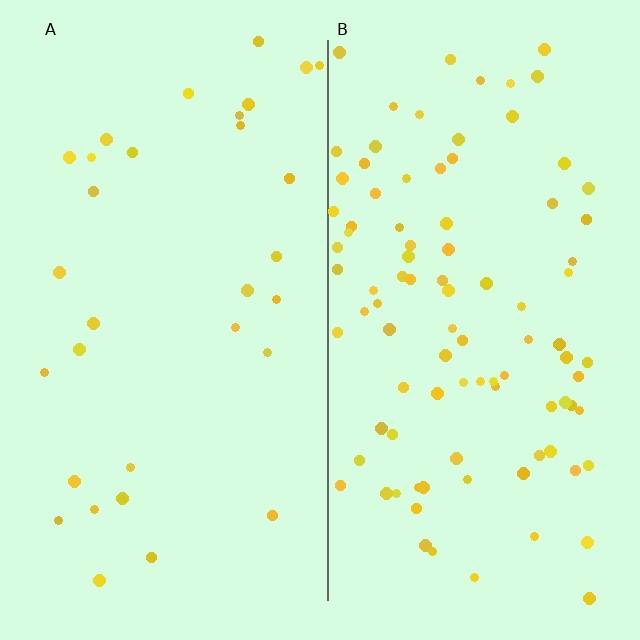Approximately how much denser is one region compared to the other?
Approximately 3.0× — region B over region A.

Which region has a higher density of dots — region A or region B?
B (the right).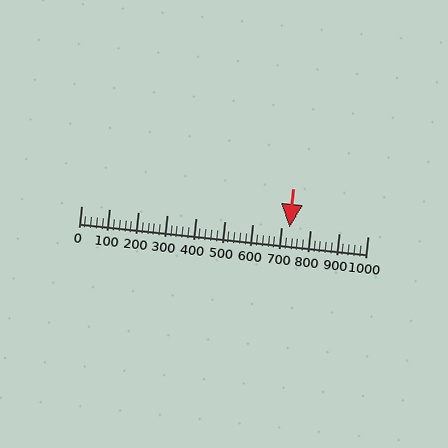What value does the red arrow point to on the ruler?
The red arrow points to approximately 727.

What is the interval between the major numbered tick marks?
The major tick marks are spaced 100 units apart.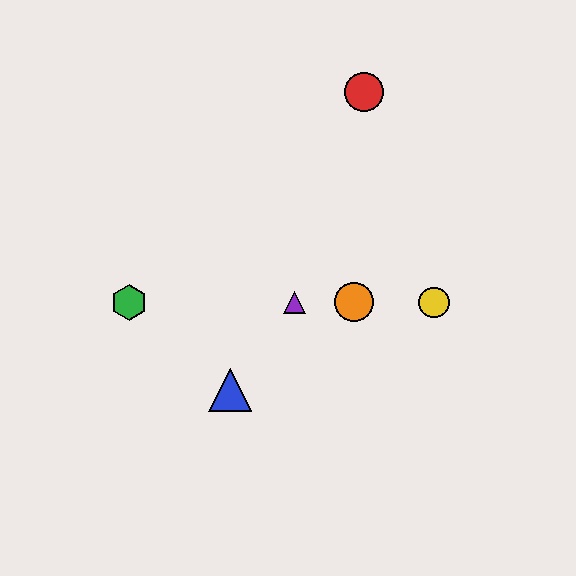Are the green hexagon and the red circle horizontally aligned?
No, the green hexagon is at y≈302 and the red circle is at y≈92.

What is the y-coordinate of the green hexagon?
The green hexagon is at y≈302.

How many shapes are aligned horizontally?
4 shapes (the green hexagon, the yellow circle, the purple triangle, the orange circle) are aligned horizontally.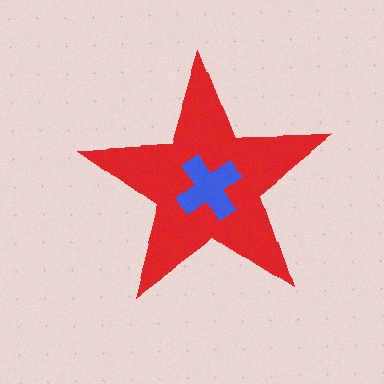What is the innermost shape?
The blue cross.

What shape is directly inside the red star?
The blue cross.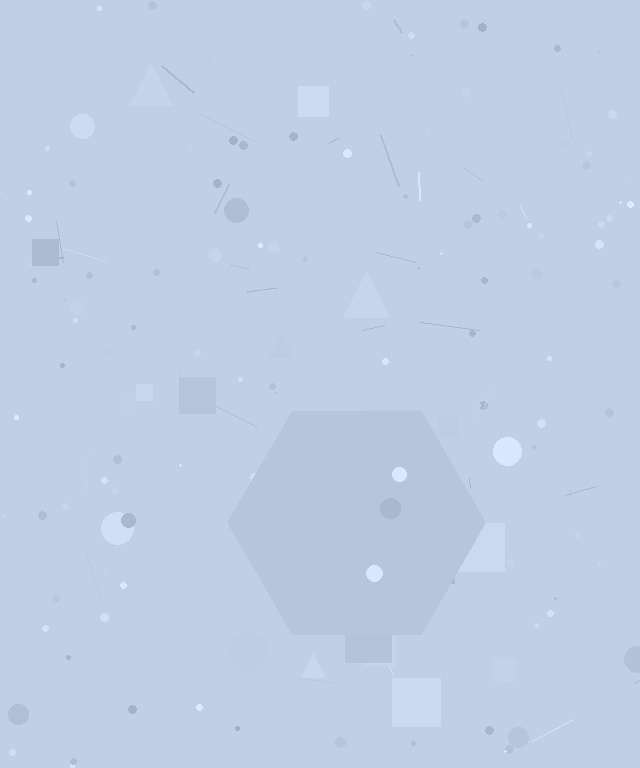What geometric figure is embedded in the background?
A hexagon is embedded in the background.